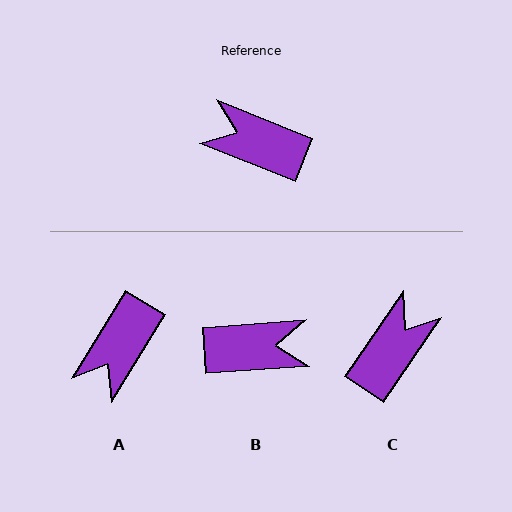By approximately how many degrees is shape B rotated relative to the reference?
Approximately 154 degrees clockwise.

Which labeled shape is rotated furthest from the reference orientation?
B, about 154 degrees away.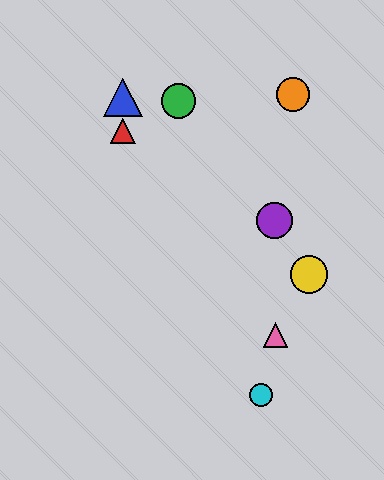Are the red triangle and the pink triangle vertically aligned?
No, the red triangle is at x≈123 and the pink triangle is at x≈276.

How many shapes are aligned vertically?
2 shapes (the red triangle, the blue triangle) are aligned vertically.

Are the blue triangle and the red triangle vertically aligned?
Yes, both are at x≈123.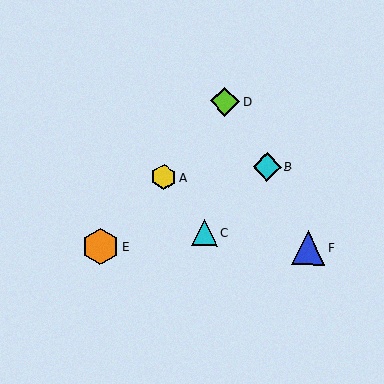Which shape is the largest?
The orange hexagon (labeled E) is the largest.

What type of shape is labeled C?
Shape C is a cyan triangle.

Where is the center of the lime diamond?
The center of the lime diamond is at (225, 101).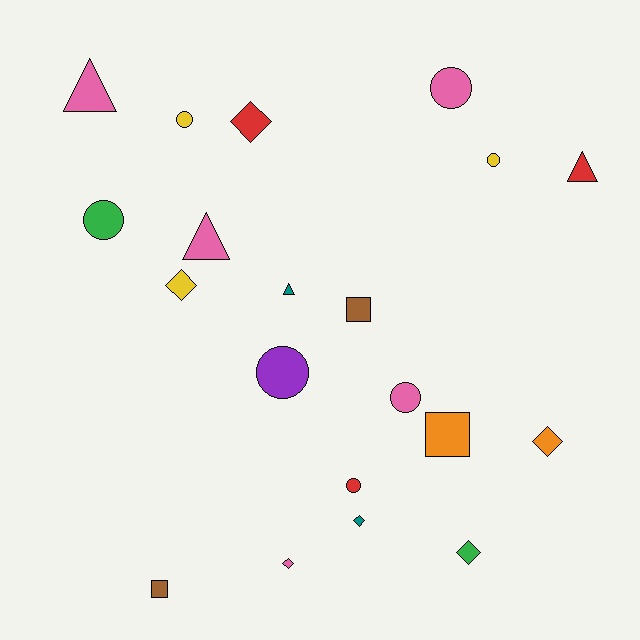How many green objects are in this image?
There are 2 green objects.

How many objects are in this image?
There are 20 objects.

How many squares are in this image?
There are 3 squares.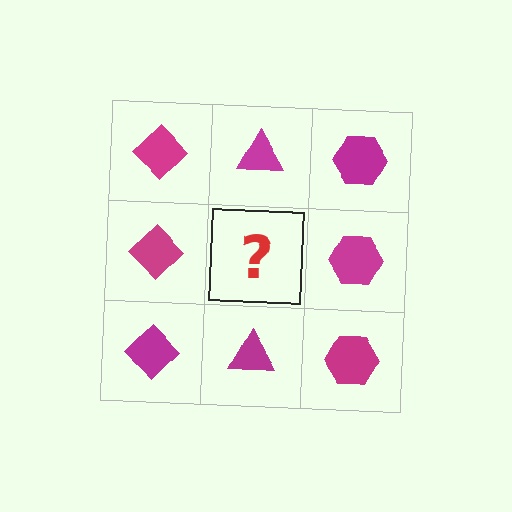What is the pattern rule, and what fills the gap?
The rule is that each column has a consistent shape. The gap should be filled with a magenta triangle.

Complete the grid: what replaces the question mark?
The question mark should be replaced with a magenta triangle.